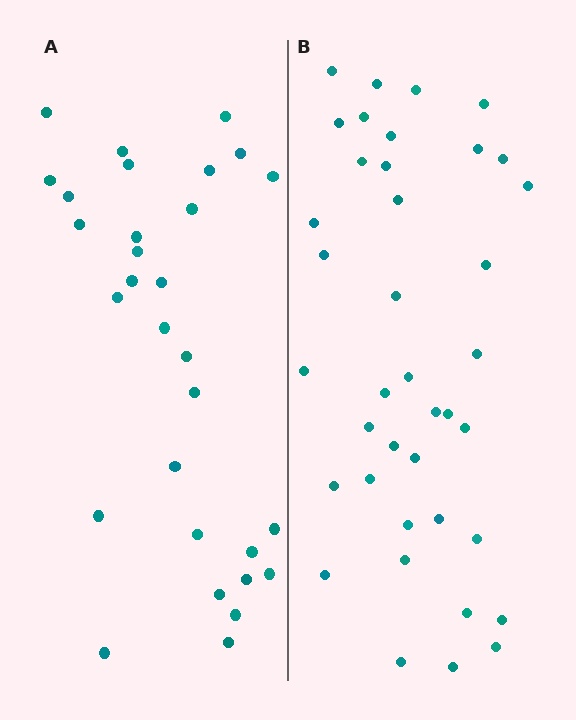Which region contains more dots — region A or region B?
Region B (the right region) has more dots.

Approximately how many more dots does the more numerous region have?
Region B has roughly 8 or so more dots than region A.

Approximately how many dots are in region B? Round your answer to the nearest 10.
About 40 dots. (The exact count is 39, which rounds to 40.)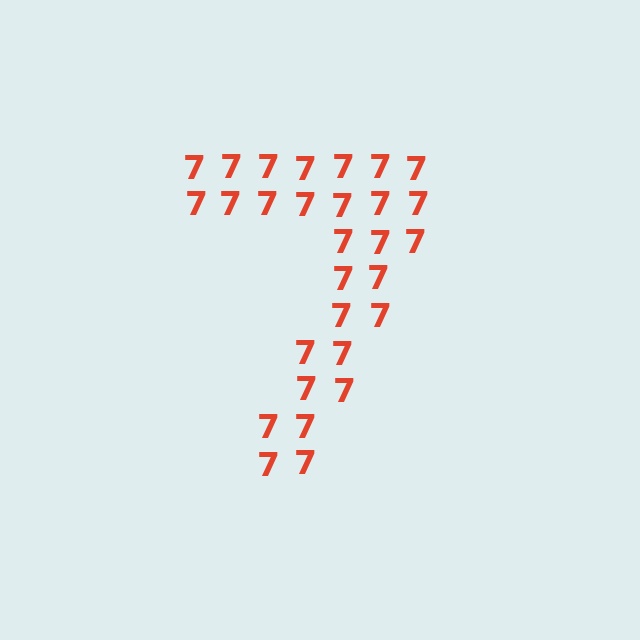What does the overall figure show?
The overall figure shows the digit 7.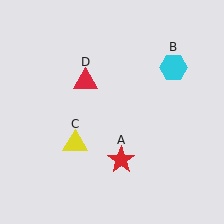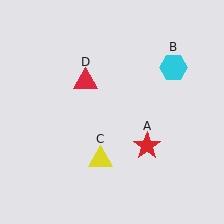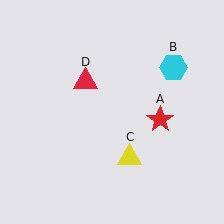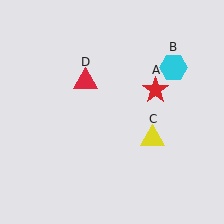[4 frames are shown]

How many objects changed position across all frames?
2 objects changed position: red star (object A), yellow triangle (object C).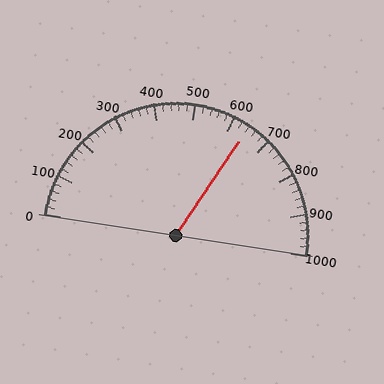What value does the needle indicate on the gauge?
The needle indicates approximately 640.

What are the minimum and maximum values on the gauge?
The gauge ranges from 0 to 1000.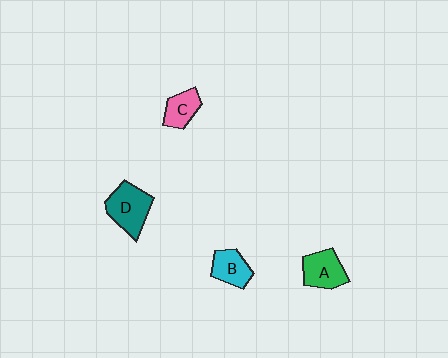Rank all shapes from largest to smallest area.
From largest to smallest: D (teal), A (green), B (cyan), C (pink).